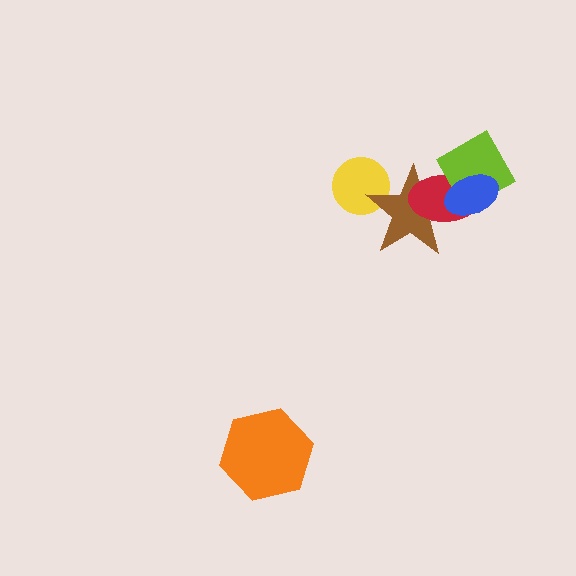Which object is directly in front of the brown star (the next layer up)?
The red ellipse is directly in front of the brown star.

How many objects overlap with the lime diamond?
3 objects overlap with the lime diamond.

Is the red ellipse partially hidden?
Yes, it is partially covered by another shape.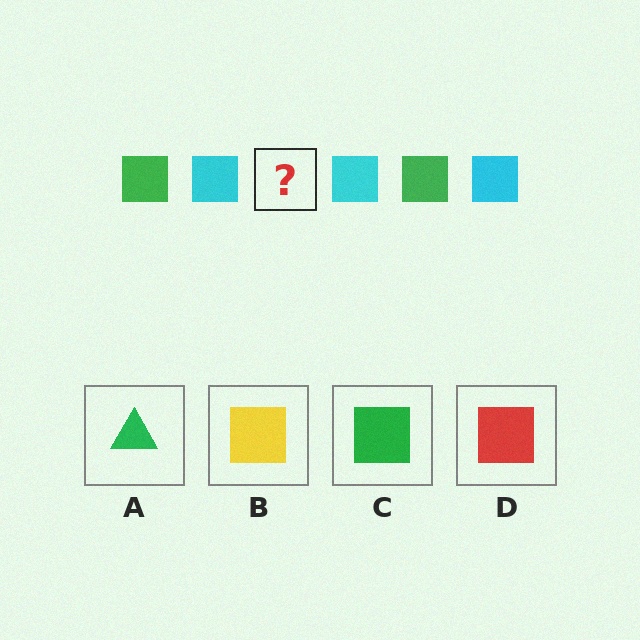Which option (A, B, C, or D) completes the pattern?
C.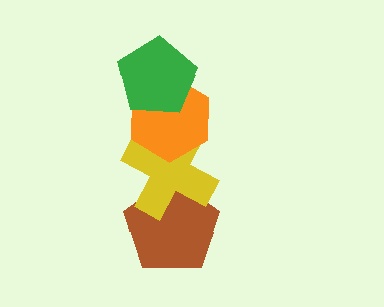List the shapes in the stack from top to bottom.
From top to bottom: the green pentagon, the orange hexagon, the yellow cross, the brown pentagon.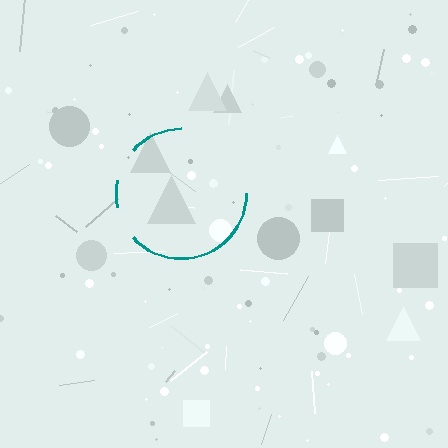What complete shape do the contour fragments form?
The contour fragments form a circle.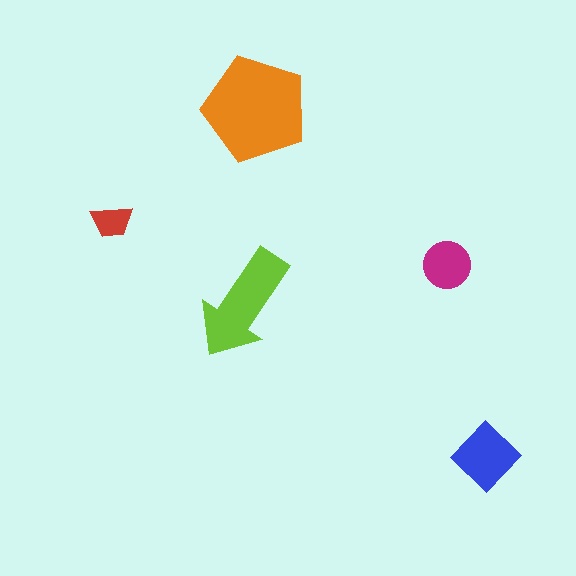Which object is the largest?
The orange pentagon.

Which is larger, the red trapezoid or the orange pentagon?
The orange pentagon.